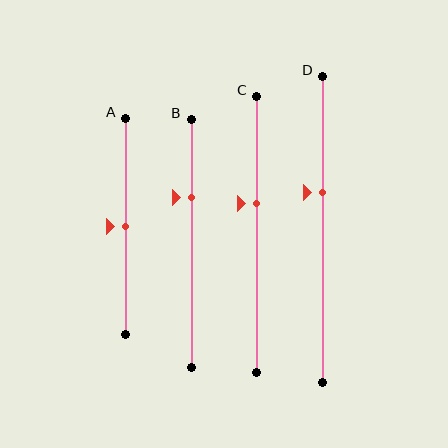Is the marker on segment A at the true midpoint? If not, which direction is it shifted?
Yes, the marker on segment A is at the true midpoint.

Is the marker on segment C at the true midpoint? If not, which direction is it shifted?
No, the marker on segment C is shifted upward by about 11% of the segment length.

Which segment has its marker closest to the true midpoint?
Segment A has its marker closest to the true midpoint.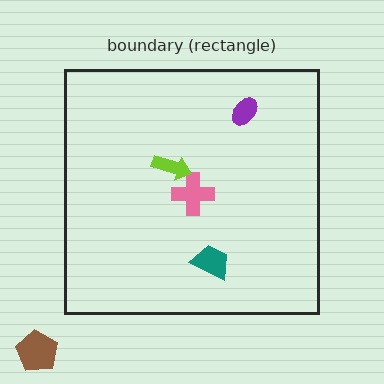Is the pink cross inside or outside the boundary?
Inside.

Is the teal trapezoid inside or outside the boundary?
Inside.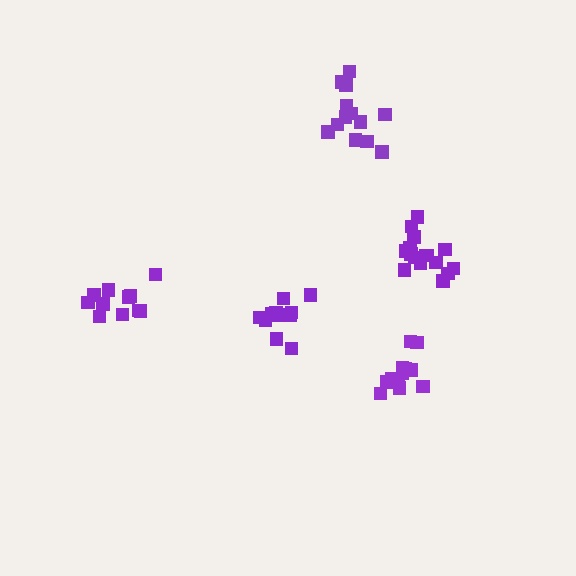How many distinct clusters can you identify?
There are 5 distinct clusters.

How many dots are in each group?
Group 1: 12 dots, Group 2: 16 dots, Group 3: 13 dots, Group 4: 13 dots, Group 5: 13 dots (67 total).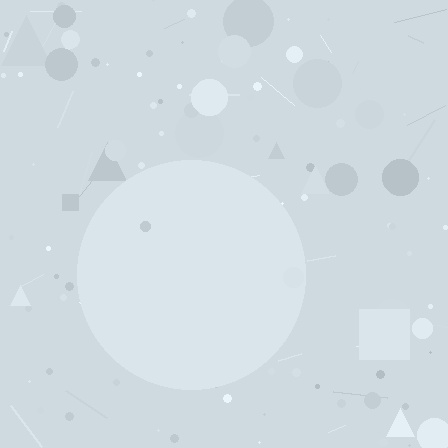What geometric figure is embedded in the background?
A circle is embedded in the background.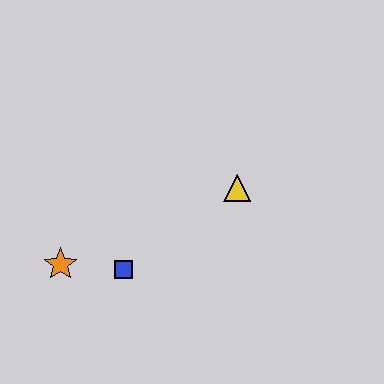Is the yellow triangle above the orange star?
Yes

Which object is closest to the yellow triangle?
The blue square is closest to the yellow triangle.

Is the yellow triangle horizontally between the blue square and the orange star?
No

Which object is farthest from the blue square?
The yellow triangle is farthest from the blue square.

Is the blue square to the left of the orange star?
No